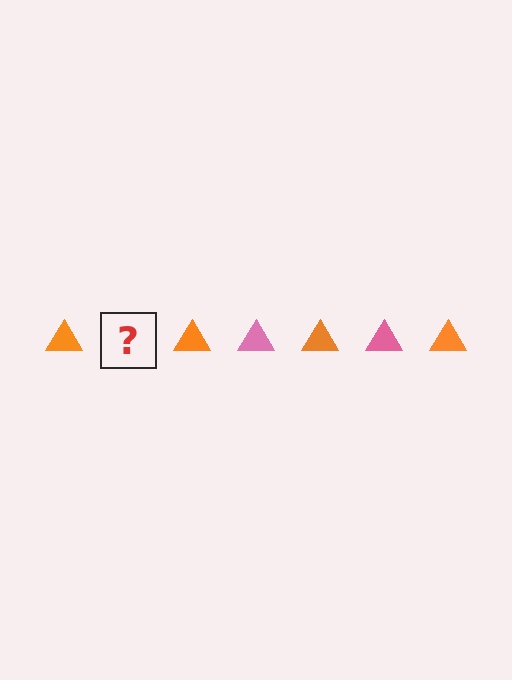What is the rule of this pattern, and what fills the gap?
The rule is that the pattern cycles through orange, pink triangles. The gap should be filled with a pink triangle.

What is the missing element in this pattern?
The missing element is a pink triangle.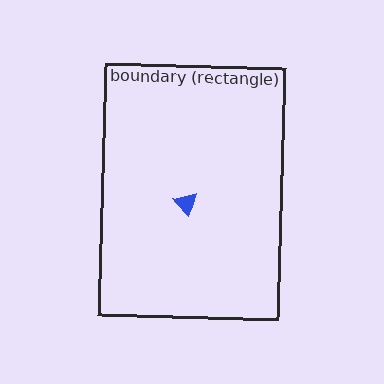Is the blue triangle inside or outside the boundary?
Inside.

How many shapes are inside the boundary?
1 inside, 0 outside.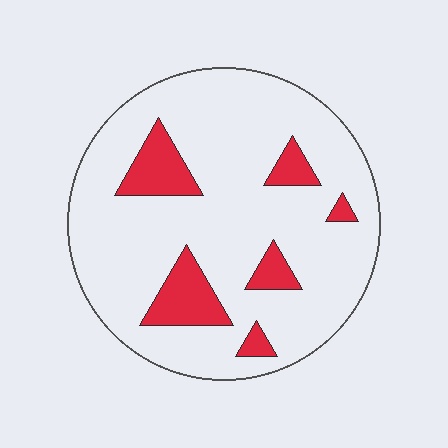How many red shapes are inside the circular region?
6.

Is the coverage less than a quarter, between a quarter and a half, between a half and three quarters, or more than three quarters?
Less than a quarter.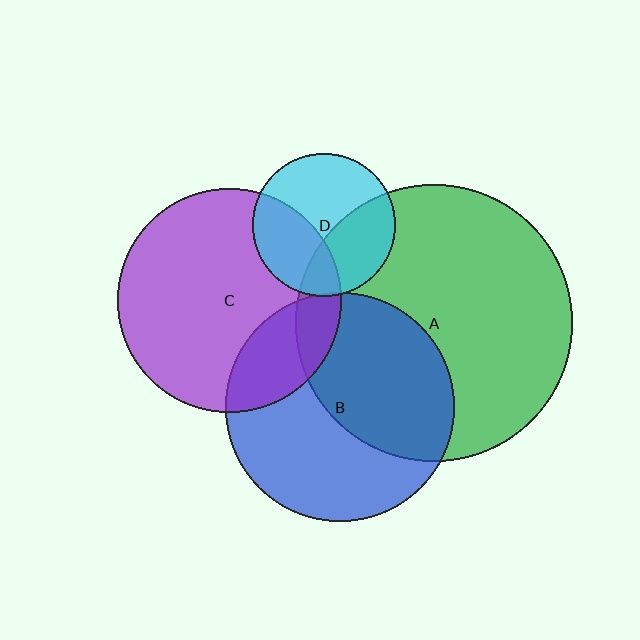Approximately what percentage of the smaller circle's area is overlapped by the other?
Approximately 35%.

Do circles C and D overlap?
Yes.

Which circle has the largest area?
Circle A (green).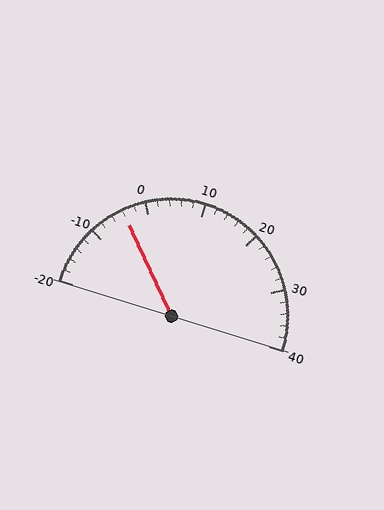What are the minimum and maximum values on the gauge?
The gauge ranges from -20 to 40.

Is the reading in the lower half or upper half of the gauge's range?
The reading is in the lower half of the range (-20 to 40).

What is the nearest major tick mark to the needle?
The nearest major tick mark is 0.